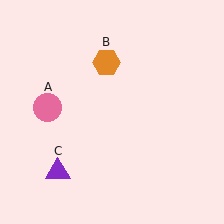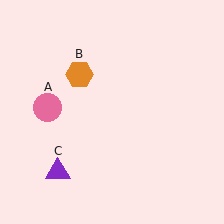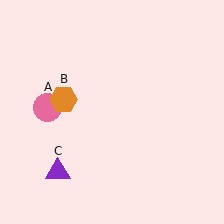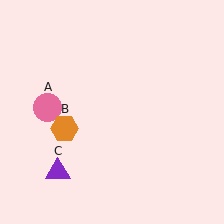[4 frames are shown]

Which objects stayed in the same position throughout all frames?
Pink circle (object A) and purple triangle (object C) remained stationary.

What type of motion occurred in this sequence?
The orange hexagon (object B) rotated counterclockwise around the center of the scene.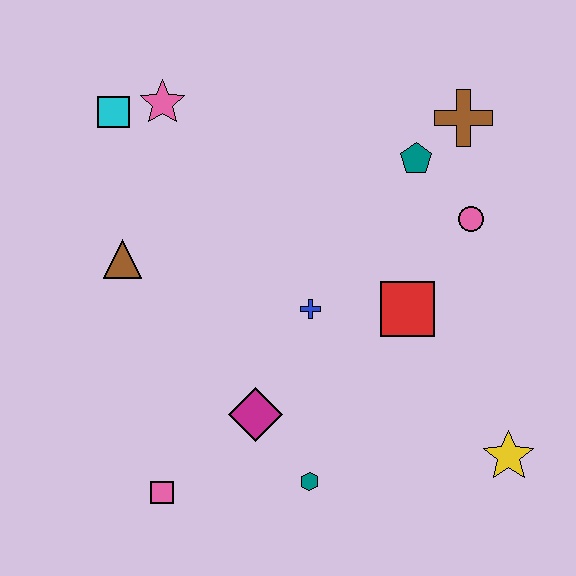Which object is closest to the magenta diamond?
The teal hexagon is closest to the magenta diamond.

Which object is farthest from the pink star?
The yellow star is farthest from the pink star.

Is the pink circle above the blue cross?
Yes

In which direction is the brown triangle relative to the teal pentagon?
The brown triangle is to the left of the teal pentagon.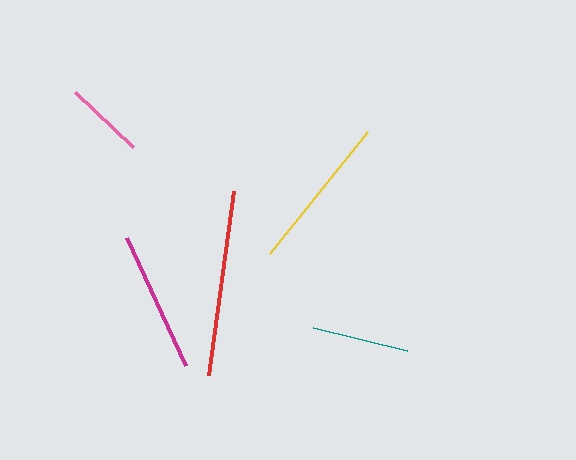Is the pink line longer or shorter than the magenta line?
The magenta line is longer than the pink line.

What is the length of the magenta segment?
The magenta segment is approximately 141 pixels long.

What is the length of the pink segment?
The pink segment is approximately 79 pixels long.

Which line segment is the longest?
The red line is the longest at approximately 185 pixels.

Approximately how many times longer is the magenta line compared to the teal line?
The magenta line is approximately 1.5 times the length of the teal line.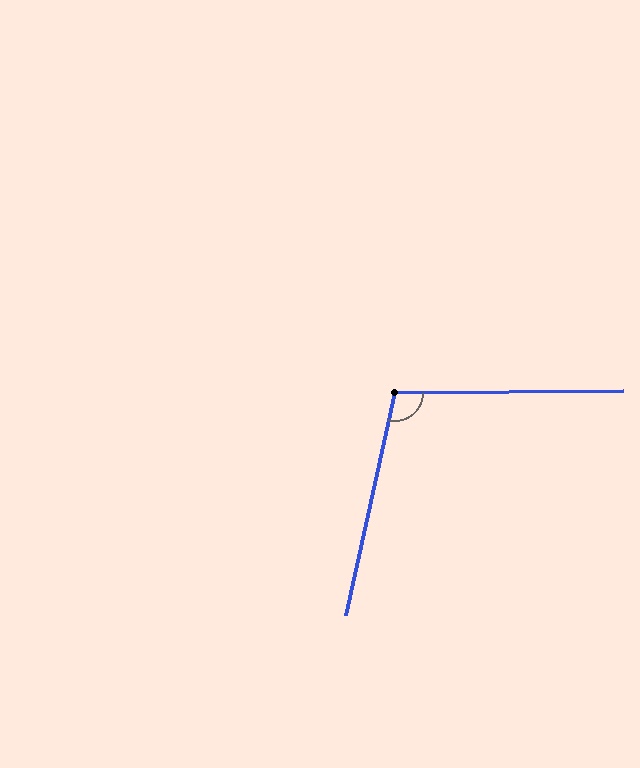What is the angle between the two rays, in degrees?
Approximately 103 degrees.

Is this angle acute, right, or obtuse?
It is obtuse.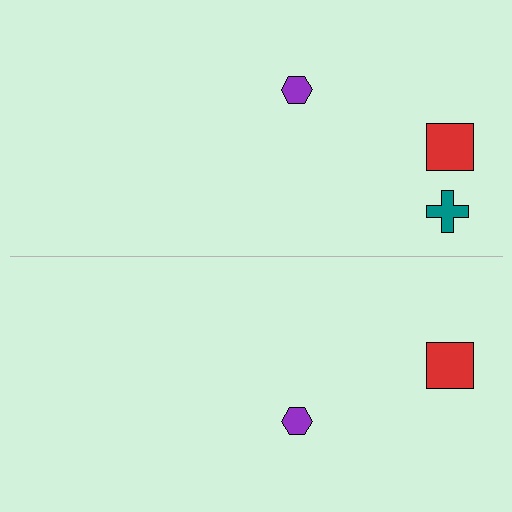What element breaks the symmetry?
A teal cross is missing from the bottom side.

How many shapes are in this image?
There are 5 shapes in this image.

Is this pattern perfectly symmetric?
No, the pattern is not perfectly symmetric. A teal cross is missing from the bottom side.